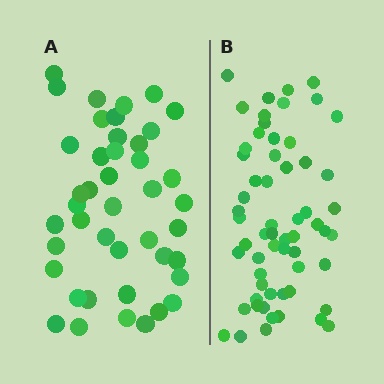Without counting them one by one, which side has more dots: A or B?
Region B (the right region) has more dots.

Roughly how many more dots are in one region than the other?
Region B has approximately 15 more dots than region A.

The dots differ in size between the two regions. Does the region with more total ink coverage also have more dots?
No. Region A has more total ink coverage because its dots are larger, but region B actually contains more individual dots. Total area can be misleading — the number of items is what matters here.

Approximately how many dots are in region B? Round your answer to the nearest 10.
About 60 dots.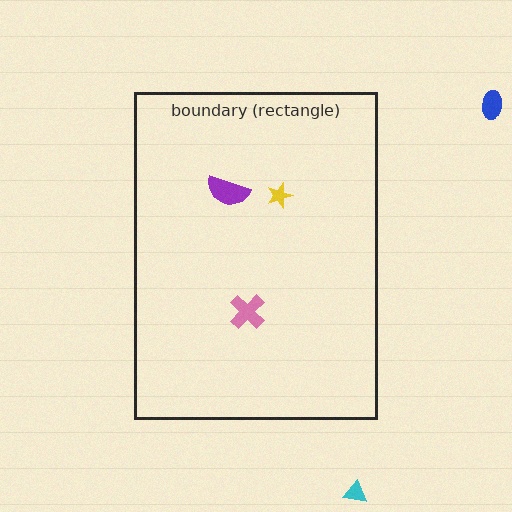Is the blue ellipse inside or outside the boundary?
Outside.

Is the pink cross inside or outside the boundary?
Inside.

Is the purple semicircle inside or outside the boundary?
Inside.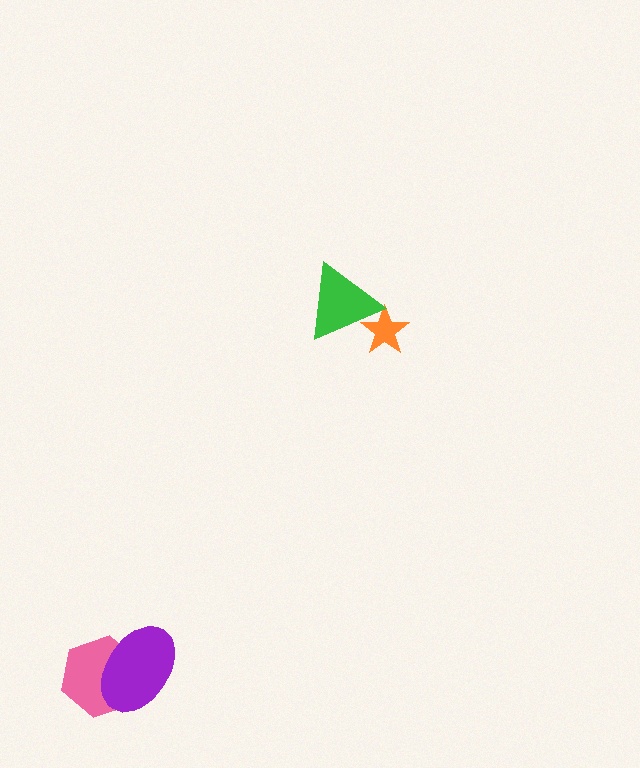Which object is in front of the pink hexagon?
The purple ellipse is in front of the pink hexagon.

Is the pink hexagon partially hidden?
Yes, it is partially covered by another shape.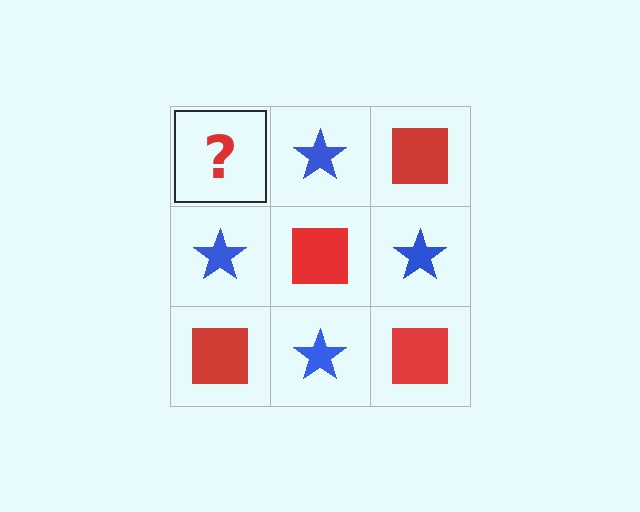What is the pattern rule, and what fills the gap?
The rule is that it alternates red square and blue star in a checkerboard pattern. The gap should be filled with a red square.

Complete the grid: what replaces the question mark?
The question mark should be replaced with a red square.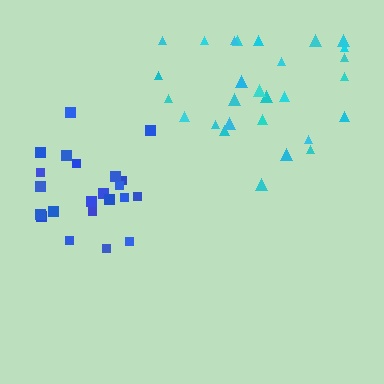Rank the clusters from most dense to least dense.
blue, cyan.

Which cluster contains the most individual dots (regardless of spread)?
Cyan (28).